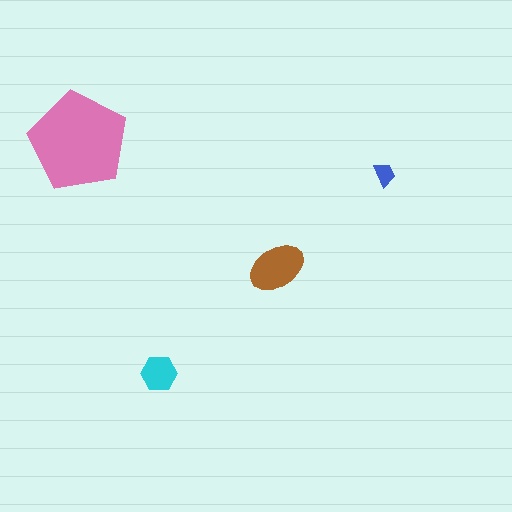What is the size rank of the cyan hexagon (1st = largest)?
3rd.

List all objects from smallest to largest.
The blue trapezoid, the cyan hexagon, the brown ellipse, the pink pentagon.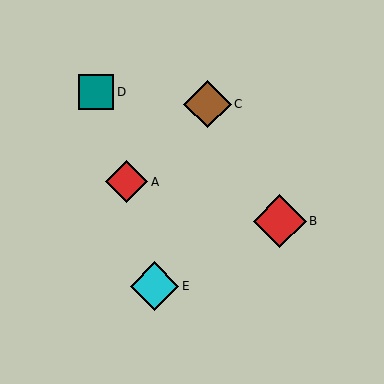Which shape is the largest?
The red diamond (labeled B) is the largest.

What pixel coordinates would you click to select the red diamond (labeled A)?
Click at (127, 182) to select the red diamond A.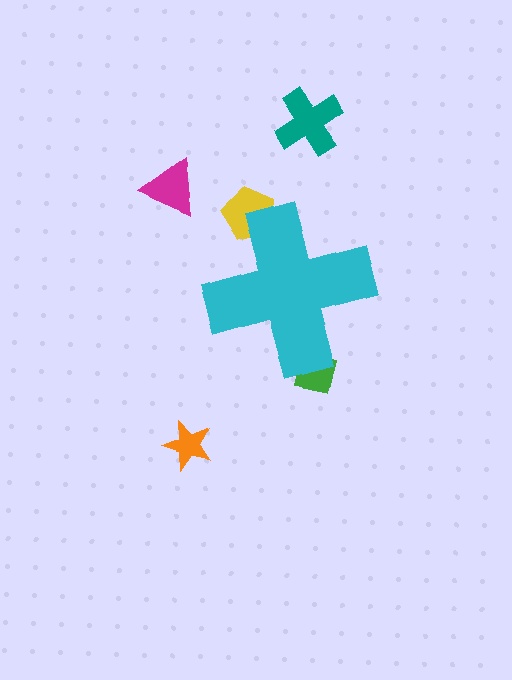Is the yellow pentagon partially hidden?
Yes, the yellow pentagon is partially hidden behind the cyan cross.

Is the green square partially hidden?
Yes, the green square is partially hidden behind the cyan cross.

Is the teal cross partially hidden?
No, the teal cross is fully visible.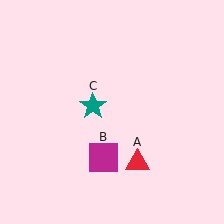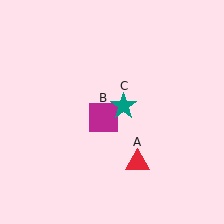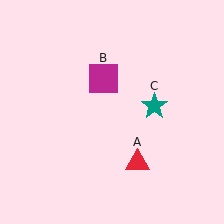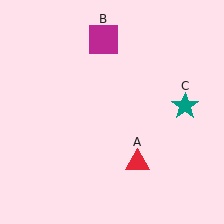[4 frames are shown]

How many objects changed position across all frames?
2 objects changed position: magenta square (object B), teal star (object C).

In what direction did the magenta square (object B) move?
The magenta square (object B) moved up.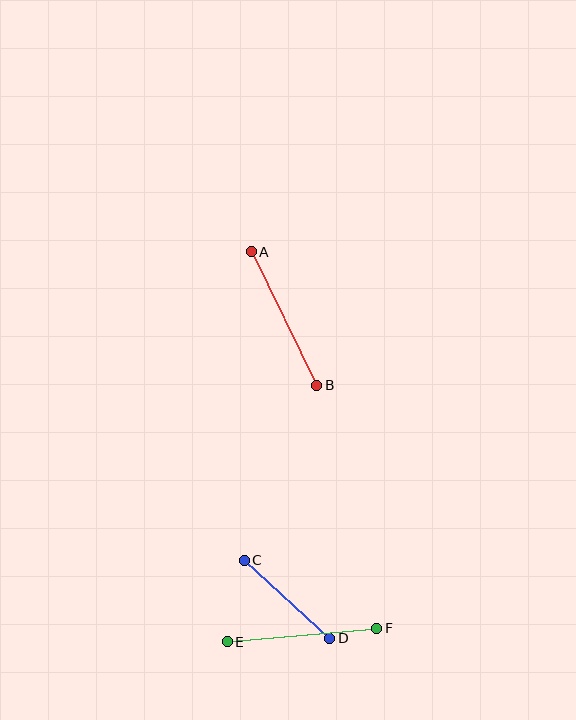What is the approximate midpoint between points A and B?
The midpoint is at approximately (284, 319) pixels.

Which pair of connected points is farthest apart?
Points E and F are farthest apart.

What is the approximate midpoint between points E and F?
The midpoint is at approximately (302, 635) pixels.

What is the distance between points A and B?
The distance is approximately 149 pixels.